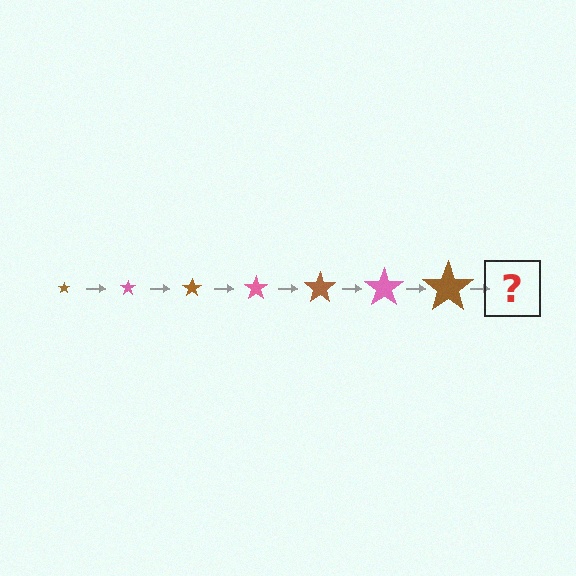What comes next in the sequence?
The next element should be a pink star, larger than the previous one.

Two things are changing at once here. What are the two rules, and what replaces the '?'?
The two rules are that the star grows larger each step and the color cycles through brown and pink. The '?' should be a pink star, larger than the previous one.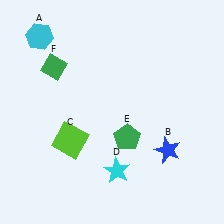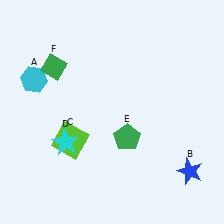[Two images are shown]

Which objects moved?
The objects that moved are: the cyan hexagon (A), the blue star (B), the cyan star (D).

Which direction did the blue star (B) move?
The blue star (B) moved right.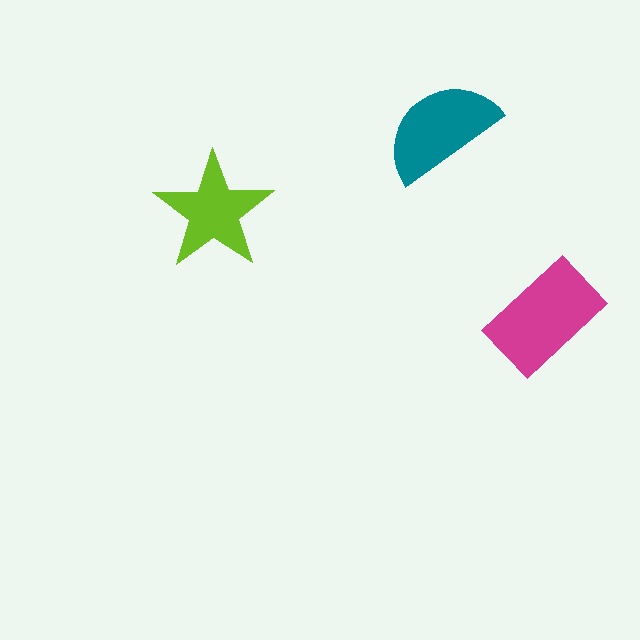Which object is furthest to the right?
The magenta rectangle is rightmost.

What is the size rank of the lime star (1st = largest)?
3rd.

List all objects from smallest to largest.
The lime star, the teal semicircle, the magenta rectangle.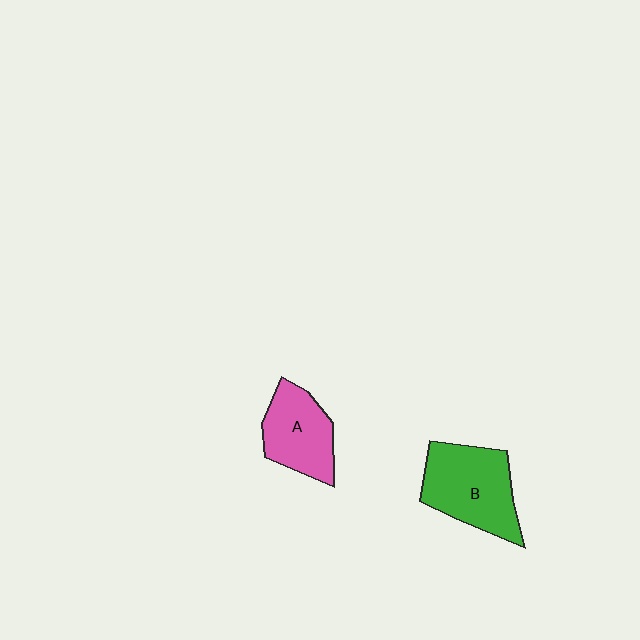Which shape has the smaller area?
Shape A (pink).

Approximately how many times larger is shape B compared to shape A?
Approximately 1.3 times.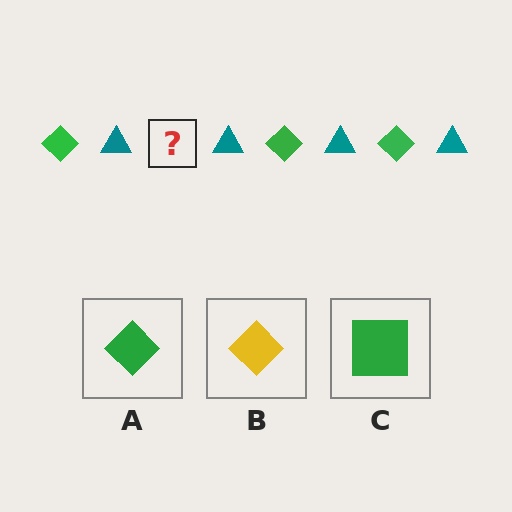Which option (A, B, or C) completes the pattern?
A.